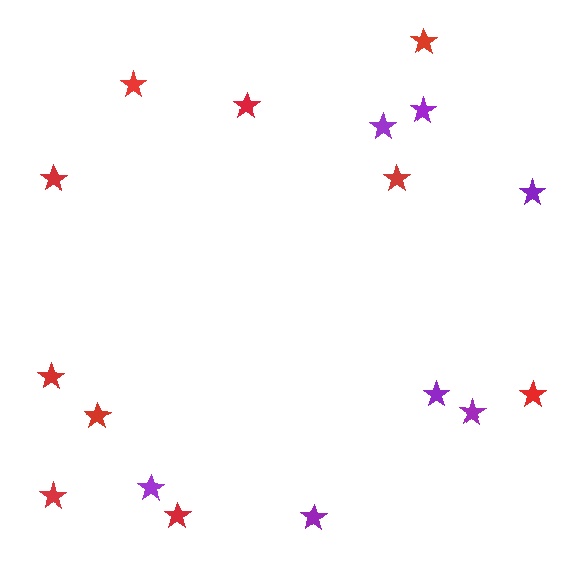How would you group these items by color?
There are 2 groups: one group of purple stars (7) and one group of red stars (10).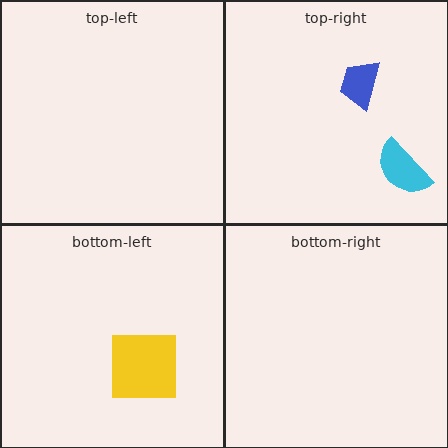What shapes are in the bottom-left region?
The yellow square.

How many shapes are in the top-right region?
2.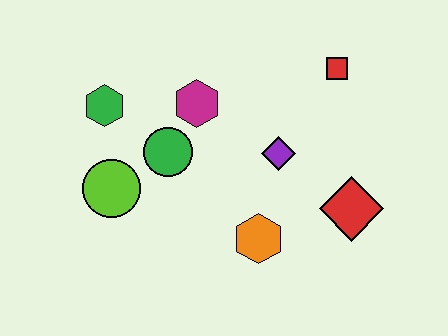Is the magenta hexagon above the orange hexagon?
Yes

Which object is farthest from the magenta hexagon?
The red diamond is farthest from the magenta hexagon.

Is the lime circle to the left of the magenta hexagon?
Yes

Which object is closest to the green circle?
The magenta hexagon is closest to the green circle.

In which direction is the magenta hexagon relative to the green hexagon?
The magenta hexagon is to the right of the green hexagon.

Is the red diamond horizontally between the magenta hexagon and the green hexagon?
No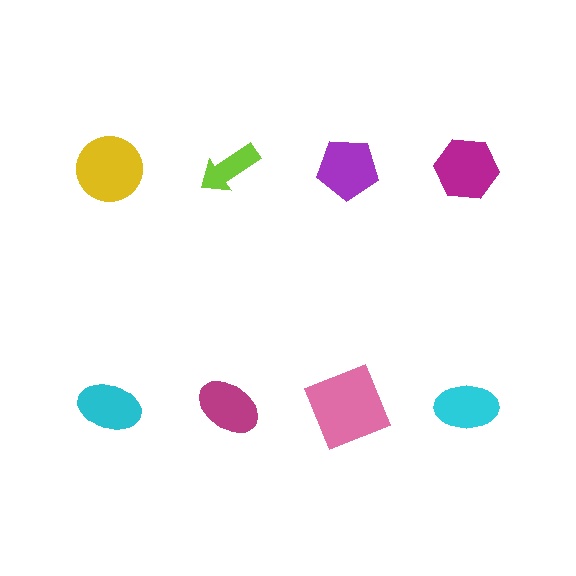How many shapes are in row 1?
4 shapes.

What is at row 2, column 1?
A cyan ellipse.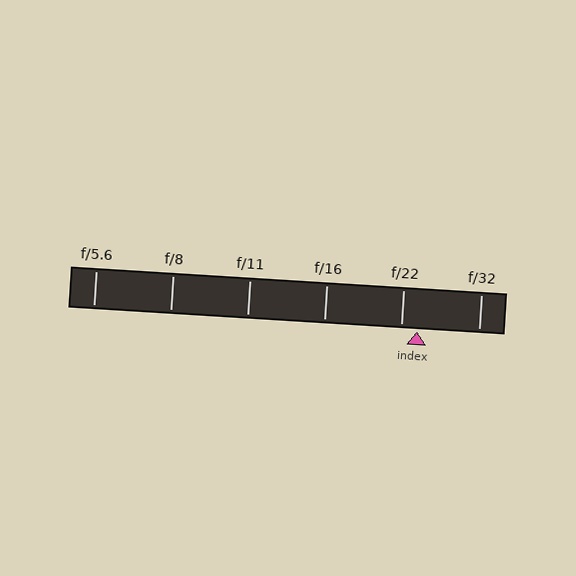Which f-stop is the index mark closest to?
The index mark is closest to f/22.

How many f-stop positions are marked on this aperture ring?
There are 6 f-stop positions marked.